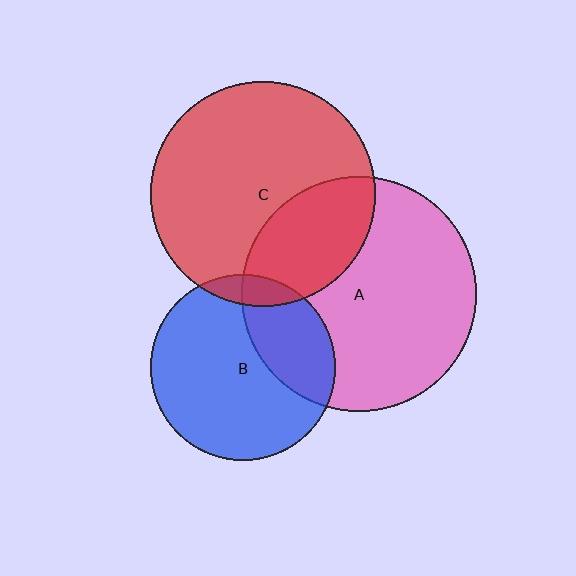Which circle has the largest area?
Circle A (pink).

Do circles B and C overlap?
Yes.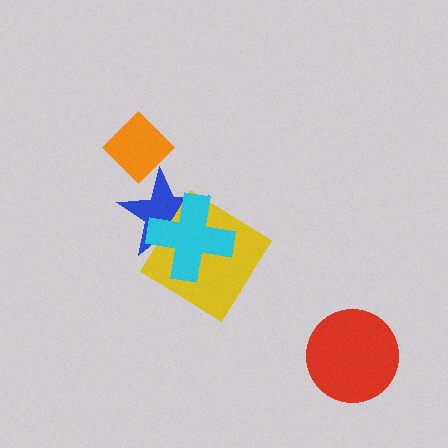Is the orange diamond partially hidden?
No, no other shape covers it.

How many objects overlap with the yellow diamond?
2 objects overlap with the yellow diamond.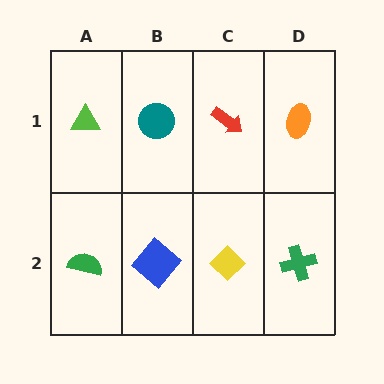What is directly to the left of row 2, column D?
A yellow diamond.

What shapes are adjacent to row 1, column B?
A blue diamond (row 2, column B), a lime triangle (row 1, column A), a red arrow (row 1, column C).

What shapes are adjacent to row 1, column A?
A green semicircle (row 2, column A), a teal circle (row 1, column B).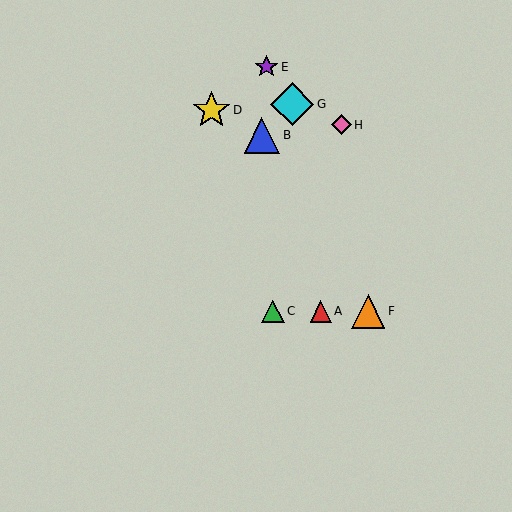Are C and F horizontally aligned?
Yes, both are at y≈311.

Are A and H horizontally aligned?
No, A is at y≈311 and H is at y≈125.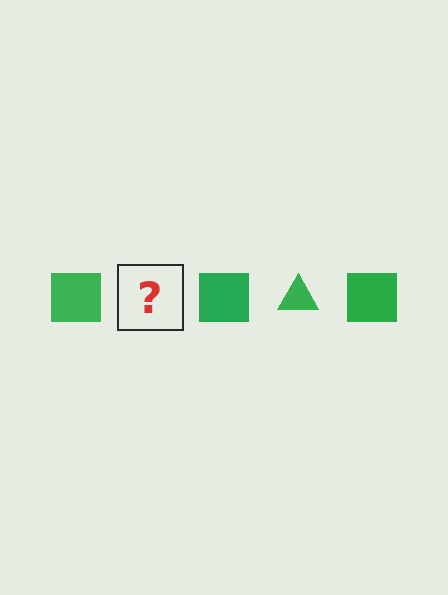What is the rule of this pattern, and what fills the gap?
The rule is that the pattern cycles through square, triangle shapes in green. The gap should be filled with a green triangle.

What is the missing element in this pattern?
The missing element is a green triangle.